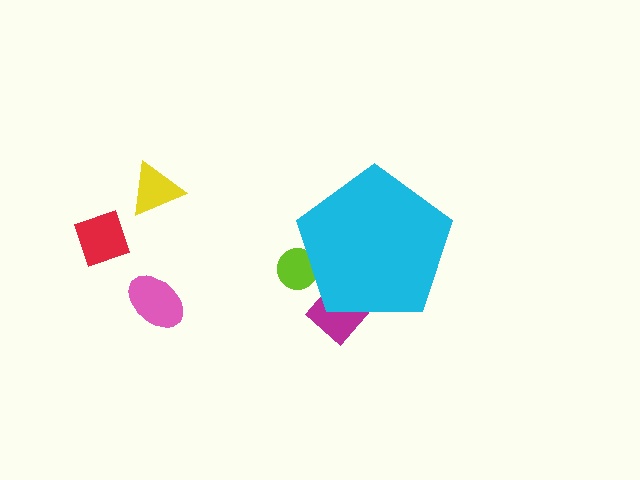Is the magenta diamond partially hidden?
Yes, the magenta diamond is partially hidden behind the cyan pentagon.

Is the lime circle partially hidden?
Yes, the lime circle is partially hidden behind the cyan pentagon.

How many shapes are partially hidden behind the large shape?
2 shapes are partially hidden.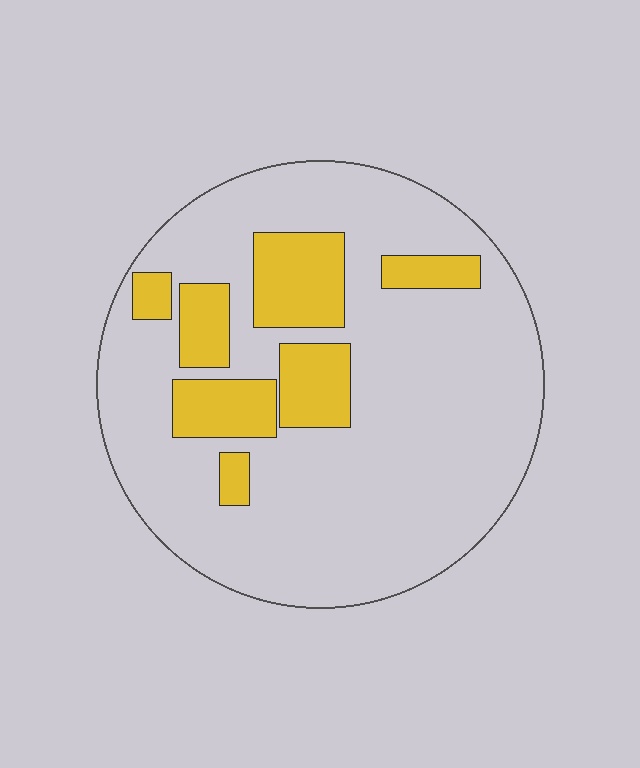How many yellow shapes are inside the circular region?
7.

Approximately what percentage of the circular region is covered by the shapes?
Approximately 20%.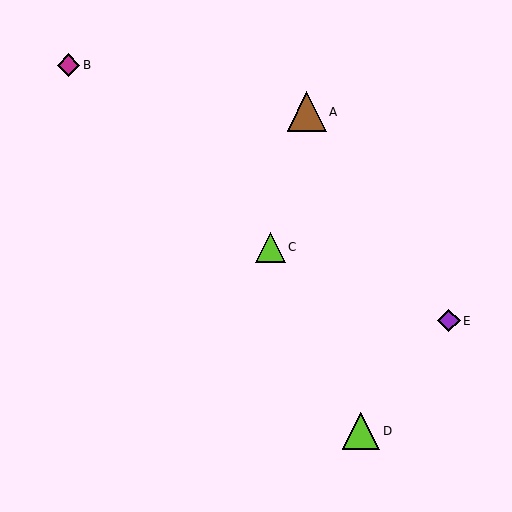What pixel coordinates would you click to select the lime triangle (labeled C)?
Click at (270, 247) to select the lime triangle C.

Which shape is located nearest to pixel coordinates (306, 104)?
The brown triangle (labeled A) at (307, 112) is nearest to that location.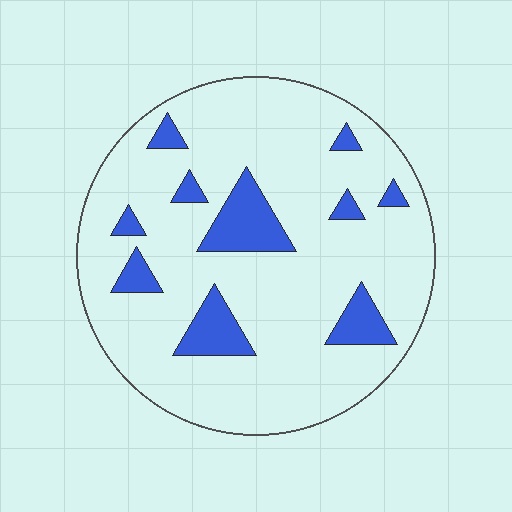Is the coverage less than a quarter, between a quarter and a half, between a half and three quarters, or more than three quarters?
Less than a quarter.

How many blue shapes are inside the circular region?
10.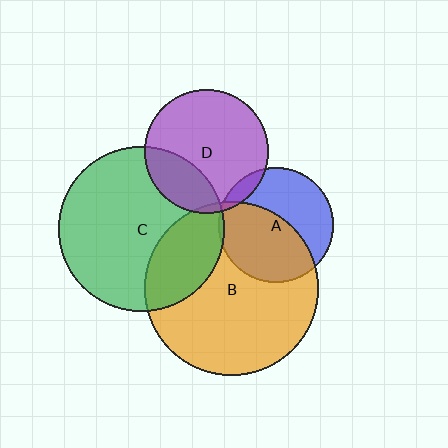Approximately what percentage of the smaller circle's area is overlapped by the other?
Approximately 10%.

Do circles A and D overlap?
Yes.